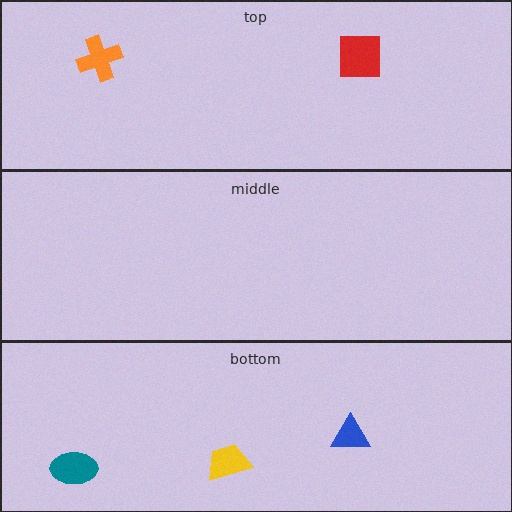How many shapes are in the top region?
2.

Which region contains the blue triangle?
The bottom region.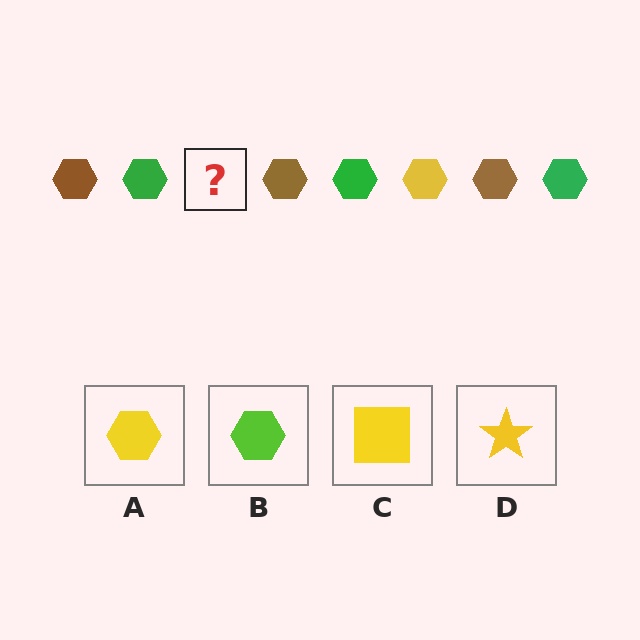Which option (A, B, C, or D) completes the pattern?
A.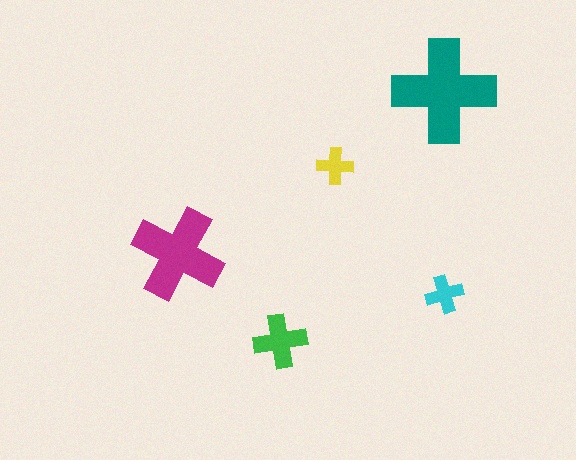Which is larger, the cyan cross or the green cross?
The green one.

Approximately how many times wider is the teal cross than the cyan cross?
About 2.5 times wider.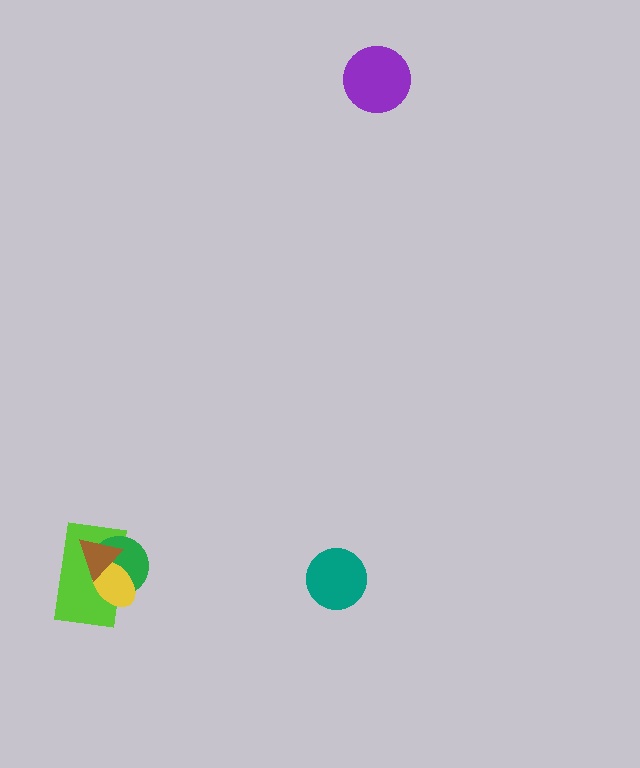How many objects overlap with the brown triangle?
3 objects overlap with the brown triangle.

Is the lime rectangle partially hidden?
Yes, it is partially covered by another shape.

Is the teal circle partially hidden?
No, no other shape covers it.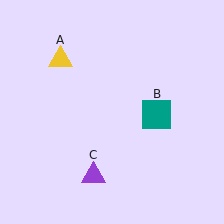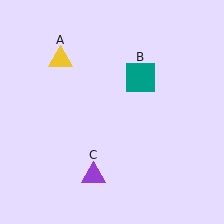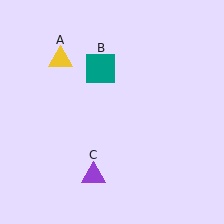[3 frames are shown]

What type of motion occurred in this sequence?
The teal square (object B) rotated counterclockwise around the center of the scene.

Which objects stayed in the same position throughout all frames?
Yellow triangle (object A) and purple triangle (object C) remained stationary.